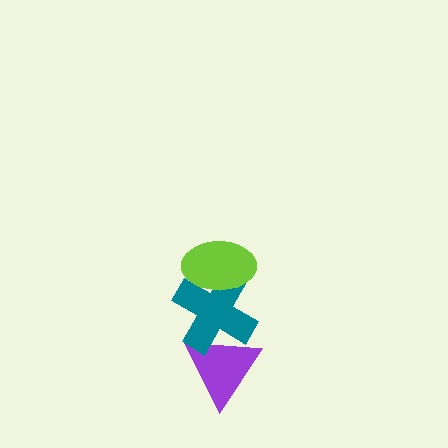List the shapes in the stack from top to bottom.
From top to bottom: the lime ellipse, the teal cross, the purple triangle.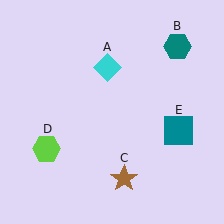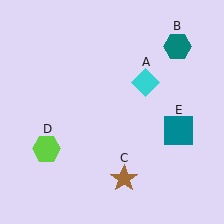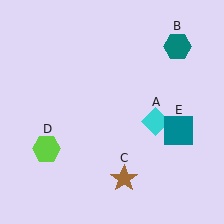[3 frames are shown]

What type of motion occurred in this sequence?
The cyan diamond (object A) rotated clockwise around the center of the scene.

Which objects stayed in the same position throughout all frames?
Teal hexagon (object B) and brown star (object C) and lime hexagon (object D) and teal square (object E) remained stationary.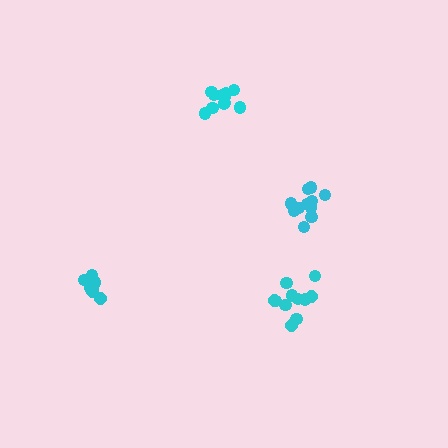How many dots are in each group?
Group 1: 11 dots, Group 2: 11 dots, Group 3: 11 dots, Group 4: 7 dots (40 total).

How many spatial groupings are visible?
There are 4 spatial groupings.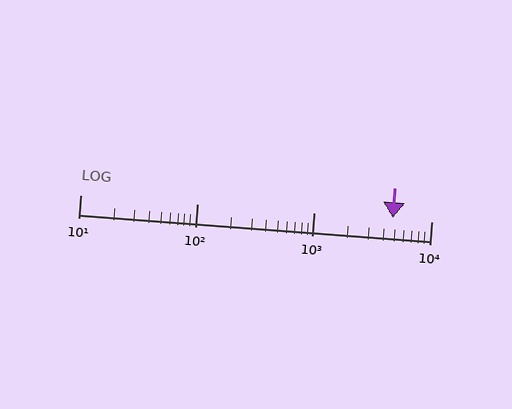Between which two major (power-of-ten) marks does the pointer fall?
The pointer is between 1000 and 10000.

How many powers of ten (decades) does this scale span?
The scale spans 3 decades, from 10 to 10000.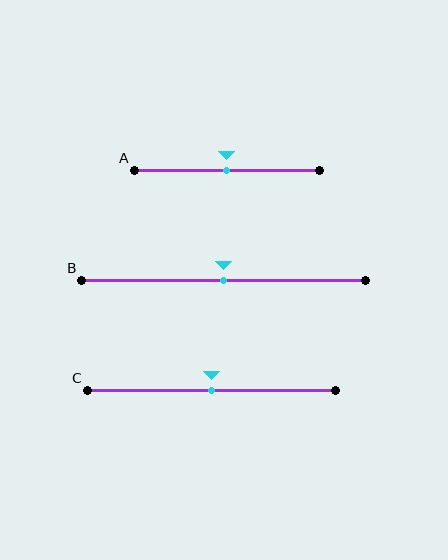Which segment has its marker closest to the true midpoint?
Segment A has its marker closest to the true midpoint.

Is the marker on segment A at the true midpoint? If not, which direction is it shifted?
Yes, the marker on segment A is at the true midpoint.